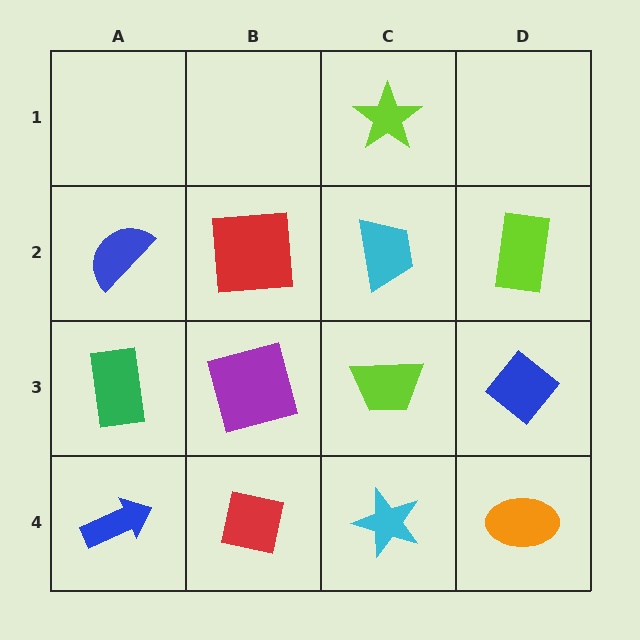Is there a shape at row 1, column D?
No, that cell is empty.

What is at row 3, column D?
A blue diamond.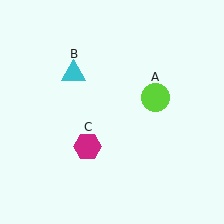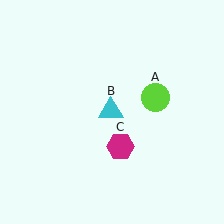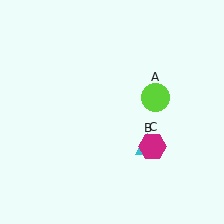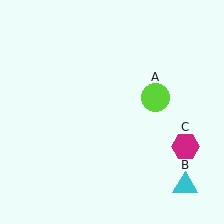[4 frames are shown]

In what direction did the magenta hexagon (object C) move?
The magenta hexagon (object C) moved right.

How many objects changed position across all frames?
2 objects changed position: cyan triangle (object B), magenta hexagon (object C).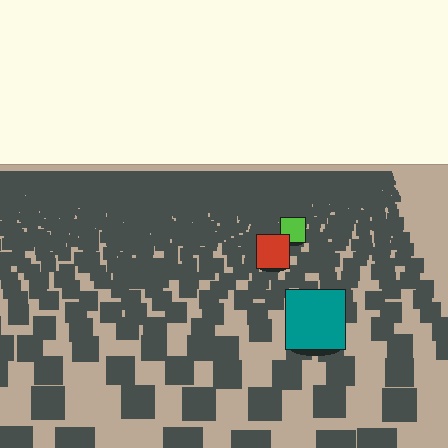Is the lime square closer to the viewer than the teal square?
No. The teal square is closer — you can tell from the texture gradient: the ground texture is coarser near it.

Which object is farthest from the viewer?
The lime square is farthest from the viewer. It appears smaller and the ground texture around it is denser.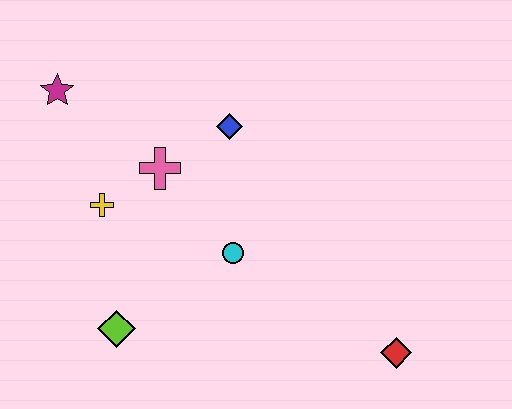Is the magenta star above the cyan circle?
Yes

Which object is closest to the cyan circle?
The pink cross is closest to the cyan circle.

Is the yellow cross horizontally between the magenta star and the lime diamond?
Yes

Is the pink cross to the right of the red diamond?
No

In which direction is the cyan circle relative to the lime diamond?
The cyan circle is to the right of the lime diamond.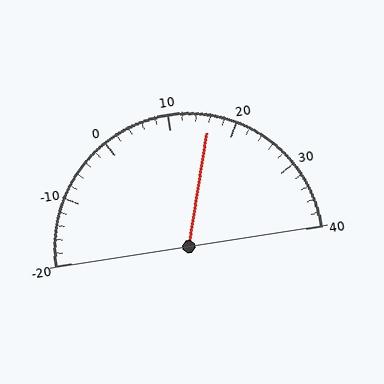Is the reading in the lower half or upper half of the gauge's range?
The reading is in the upper half of the range (-20 to 40).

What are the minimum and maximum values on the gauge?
The gauge ranges from -20 to 40.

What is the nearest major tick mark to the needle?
The nearest major tick mark is 20.